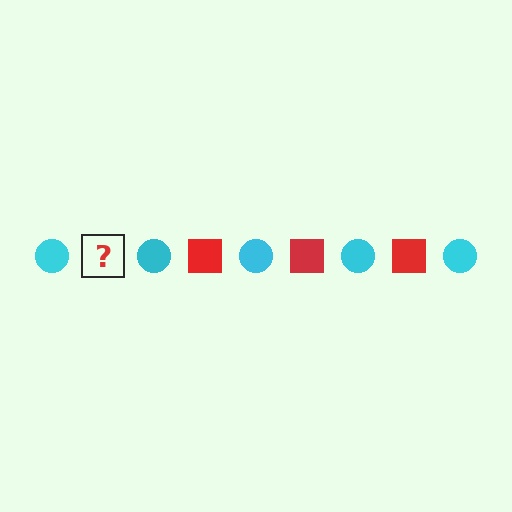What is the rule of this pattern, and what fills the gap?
The rule is that the pattern alternates between cyan circle and red square. The gap should be filled with a red square.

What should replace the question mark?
The question mark should be replaced with a red square.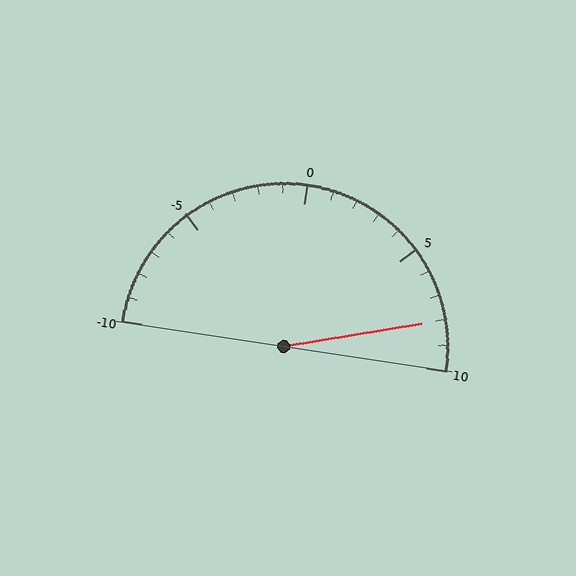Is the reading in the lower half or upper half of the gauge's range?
The reading is in the upper half of the range (-10 to 10).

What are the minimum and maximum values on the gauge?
The gauge ranges from -10 to 10.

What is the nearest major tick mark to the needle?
The nearest major tick mark is 10.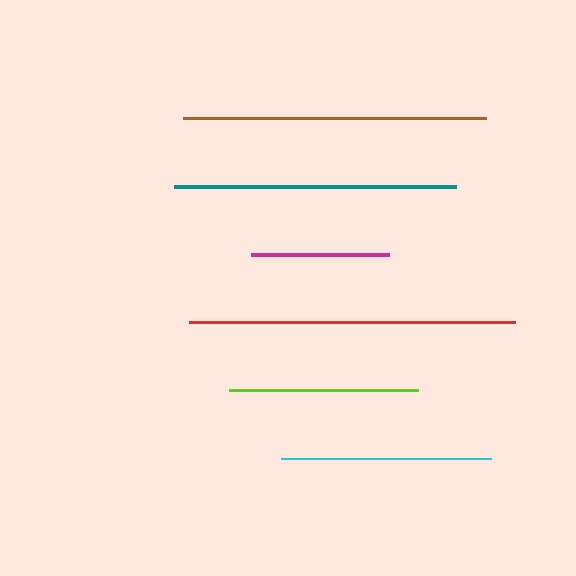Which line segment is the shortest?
The magenta line is the shortest at approximately 138 pixels.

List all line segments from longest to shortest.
From longest to shortest: red, brown, teal, cyan, lime, magenta.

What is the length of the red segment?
The red segment is approximately 326 pixels long.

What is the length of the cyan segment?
The cyan segment is approximately 209 pixels long.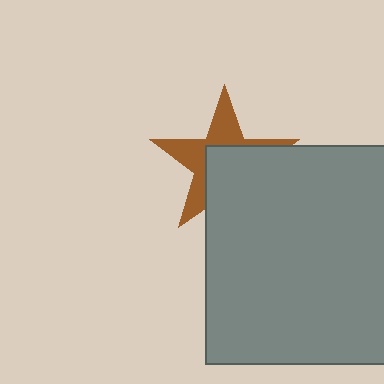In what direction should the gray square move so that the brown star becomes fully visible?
The gray square should move toward the lower-right. That is the shortest direction to clear the overlap and leave the brown star fully visible.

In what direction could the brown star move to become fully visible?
The brown star could move toward the upper-left. That would shift it out from behind the gray square entirely.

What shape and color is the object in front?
The object in front is a gray square.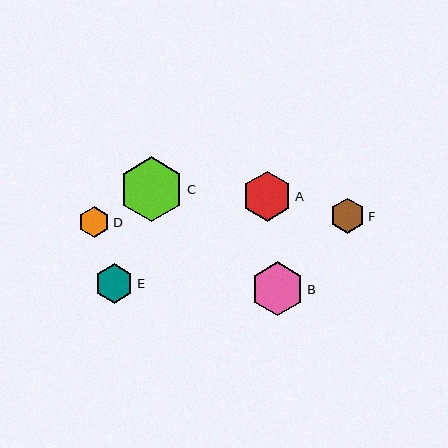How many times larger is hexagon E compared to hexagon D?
Hexagon E is approximately 1.3 times the size of hexagon D.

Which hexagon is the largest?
Hexagon C is the largest with a size of approximately 65 pixels.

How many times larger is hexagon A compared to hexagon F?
Hexagon A is approximately 1.4 times the size of hexagon F.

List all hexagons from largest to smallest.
From largest to smallest: C, B, A, E, F, D.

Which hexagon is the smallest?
Hexagon D is the smallest with a size of approximately 31 pixels.